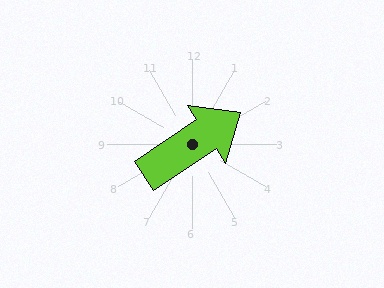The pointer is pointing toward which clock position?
Roughly 2 o'clock.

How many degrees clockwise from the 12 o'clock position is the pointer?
Approximately 56 degrees.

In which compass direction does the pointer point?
Northeast.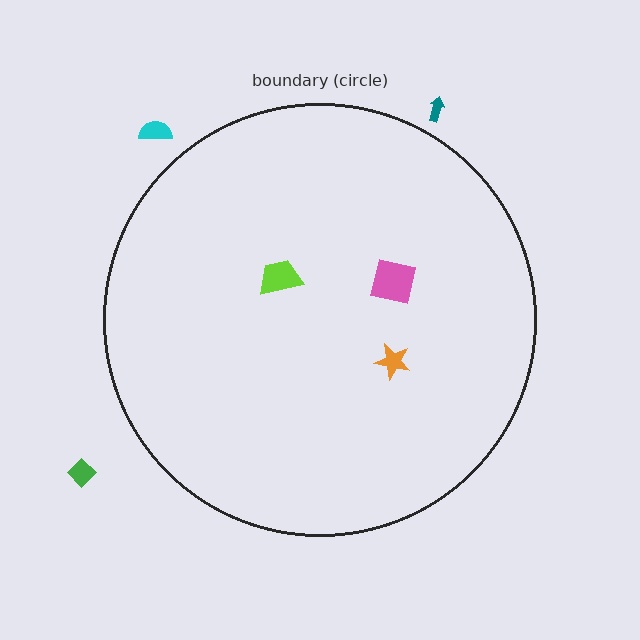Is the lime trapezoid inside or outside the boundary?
Inside.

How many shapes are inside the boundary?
3 inside, 3 outside.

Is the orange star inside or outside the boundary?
Inside.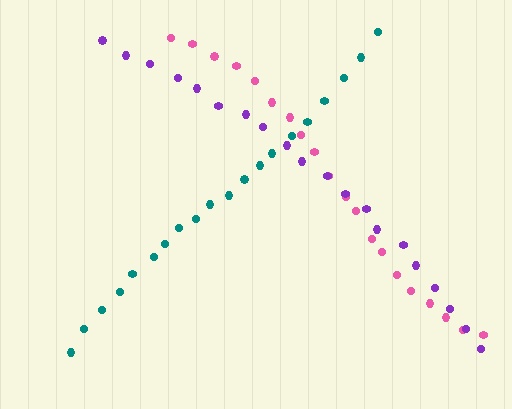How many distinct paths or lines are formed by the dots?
There are 3 distinct paths.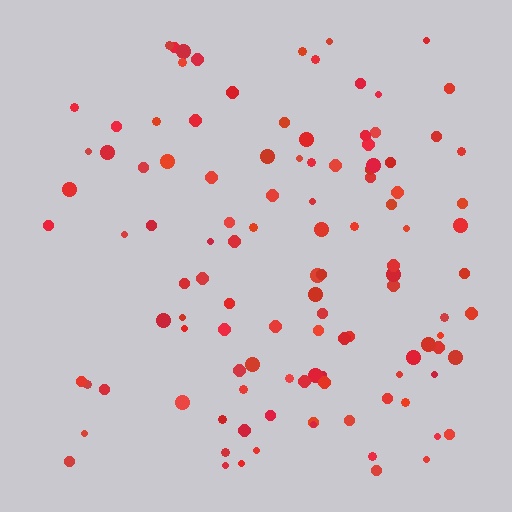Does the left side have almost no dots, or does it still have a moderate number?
Still a moderate number, just noticeably fewer than the right.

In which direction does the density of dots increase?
From left to right, with the right side densest.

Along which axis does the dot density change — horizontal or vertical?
Horizontal.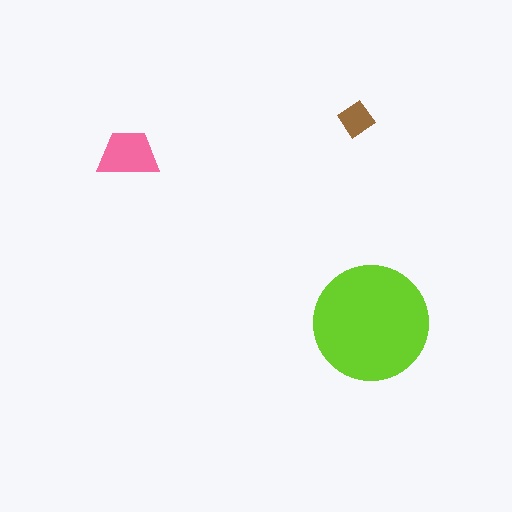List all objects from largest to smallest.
The lime circle, the pink trapezoid, the brown diamond.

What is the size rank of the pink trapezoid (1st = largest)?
2nd.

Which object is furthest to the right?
The lime circle is rightmost.